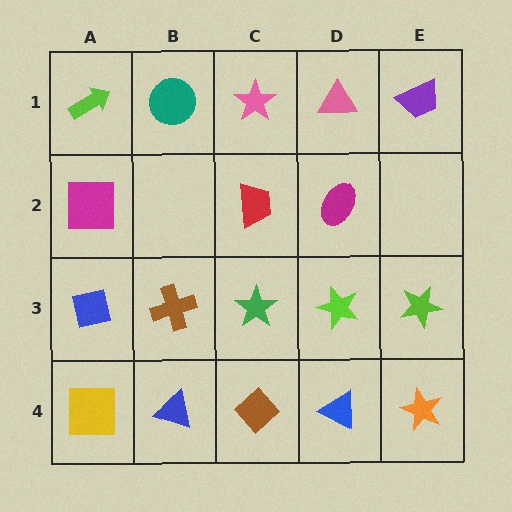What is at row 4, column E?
An orange star.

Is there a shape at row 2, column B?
No, that cell is empty.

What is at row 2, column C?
A red trapezoid.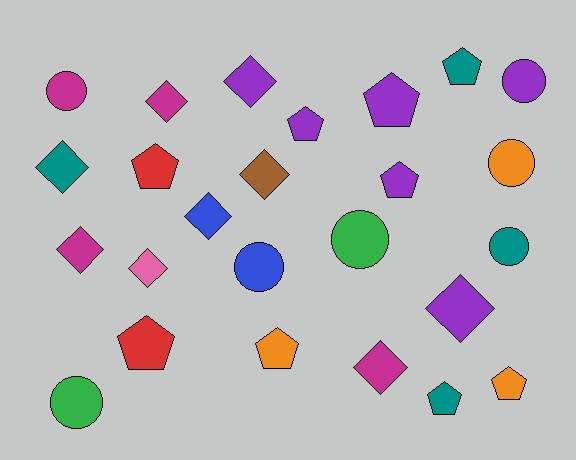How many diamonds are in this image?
There are 9 diamonds.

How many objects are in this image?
There are 25 objects.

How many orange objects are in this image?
There are 3 orange objects.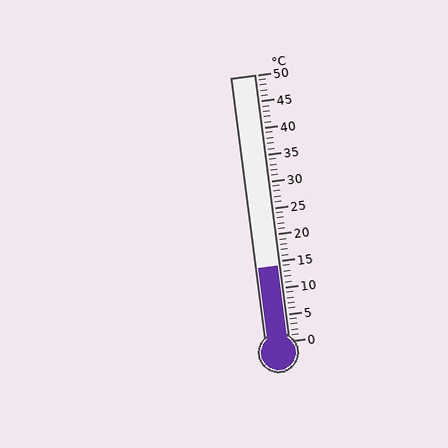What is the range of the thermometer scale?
The thermometer scale ranges from 0°C to 50°C.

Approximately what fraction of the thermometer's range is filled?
The thermometer is filled to approximately 30% of its range.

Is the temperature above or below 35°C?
The temperature is below 35°C.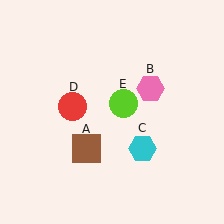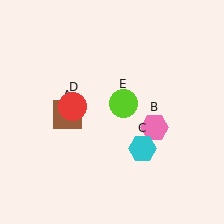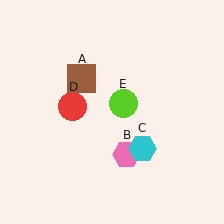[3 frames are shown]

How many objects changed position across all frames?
2 objects changed position: brown square (object A), pink hexagon (object B).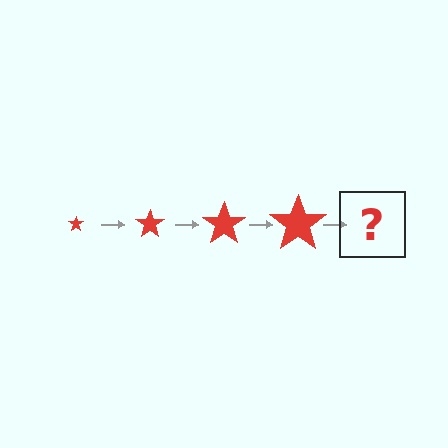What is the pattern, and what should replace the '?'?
The pattern is that the star gets progressively larger each step. The '?' should be a red star, larger than the previous one.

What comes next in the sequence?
The next element should be a red star, larger than the previous one.